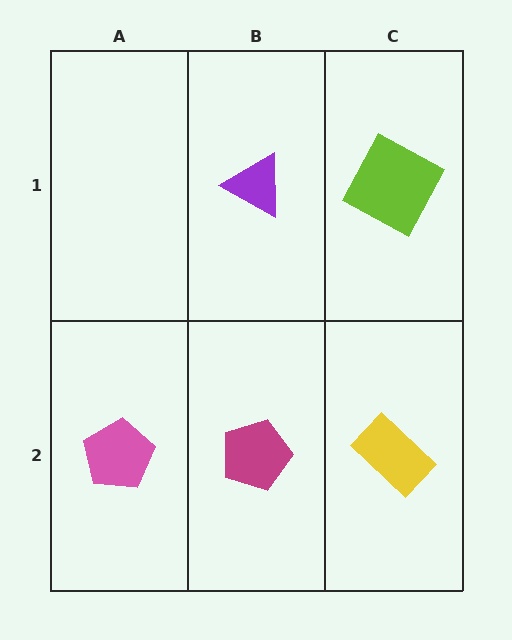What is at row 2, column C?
A yellow rectangle.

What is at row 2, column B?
A magenta pentagon.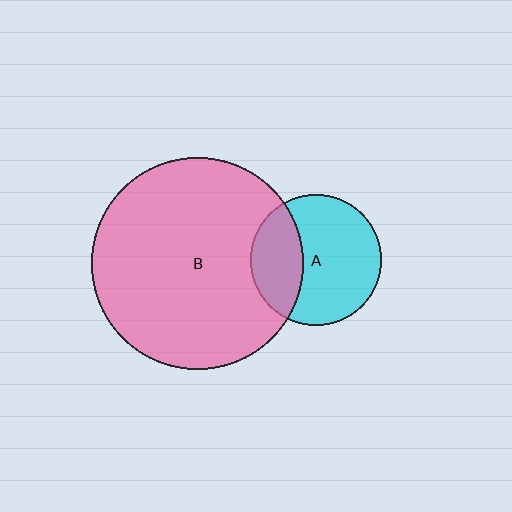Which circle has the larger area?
Circle B (pink).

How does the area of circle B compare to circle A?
Approximately 2.6 times.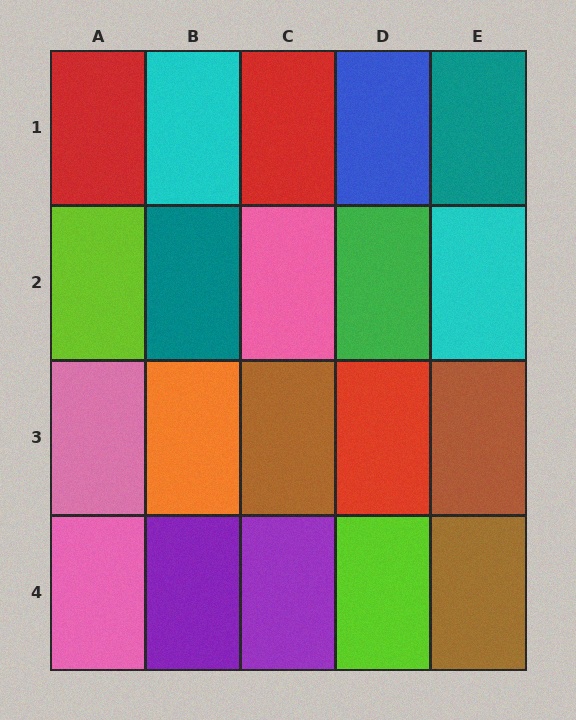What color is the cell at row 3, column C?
Brown.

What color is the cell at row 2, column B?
Teal.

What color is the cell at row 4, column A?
Pink.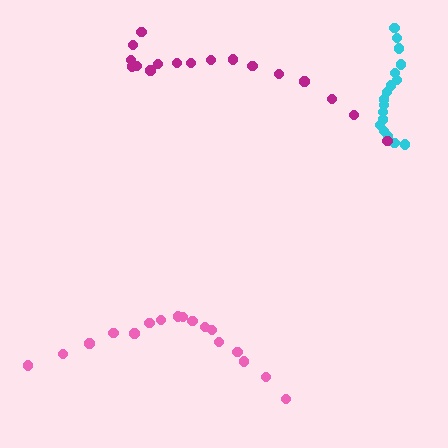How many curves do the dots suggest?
There are 3 distinct paths.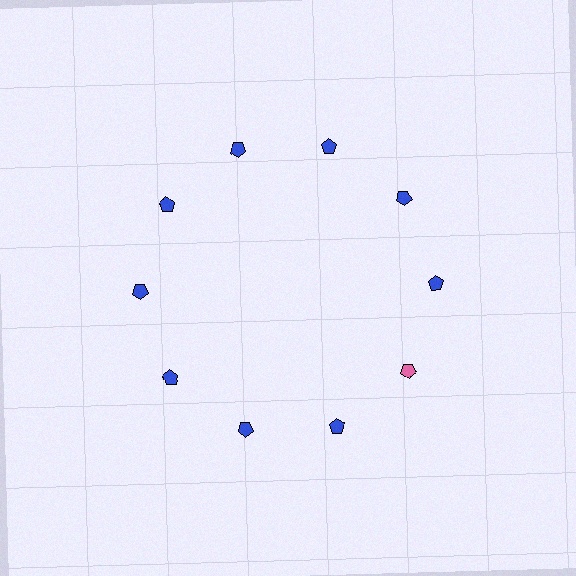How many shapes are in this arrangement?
There are 10 shapes arranged in a ring pattern.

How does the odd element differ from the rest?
It has a different color: pink instead of blue.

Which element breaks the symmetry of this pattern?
The pink pentagon at roughly the 4 o'clock position breaks the symmetry. All other shapes are blue pentagons.